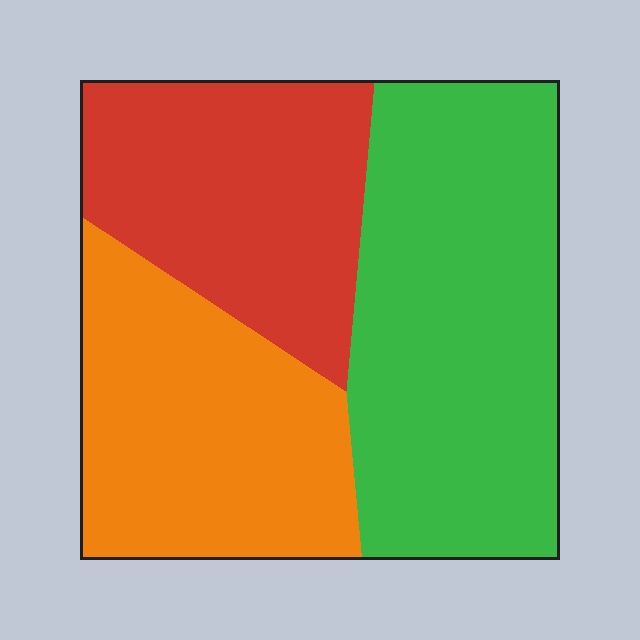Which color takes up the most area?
Green, at roughly 40%.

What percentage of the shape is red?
Red covers 28% of the shape.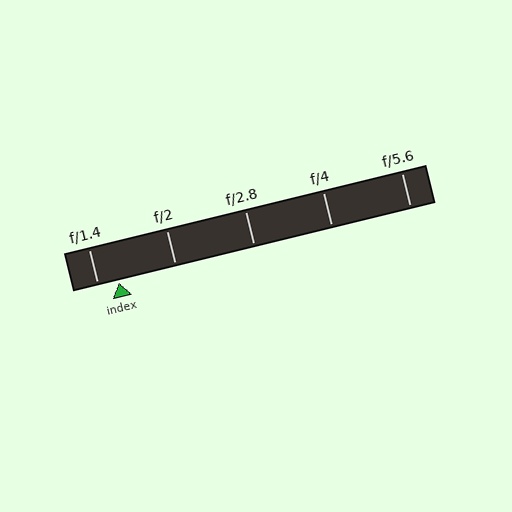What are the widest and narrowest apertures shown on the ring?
The widest aperture shown is f/1.4 and the narrowest is f/5.6.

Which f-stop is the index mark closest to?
The index mark is closest to f/1.4.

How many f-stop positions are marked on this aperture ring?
There are 5 f-stop positions marked.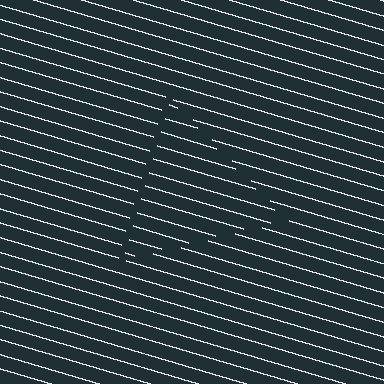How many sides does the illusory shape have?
3 sides — the line-ends trace a triangle.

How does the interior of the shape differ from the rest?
The interior of the shape contains the same grating, shifted by half a period — the contour is defined by the phase discontinuity where line-ends from the inner and outer gratings abut.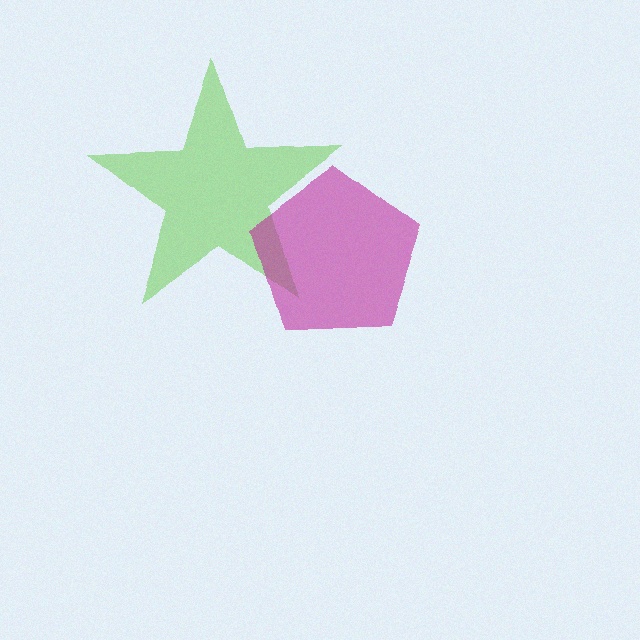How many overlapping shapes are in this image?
There are 2 overlapping shapes in the image.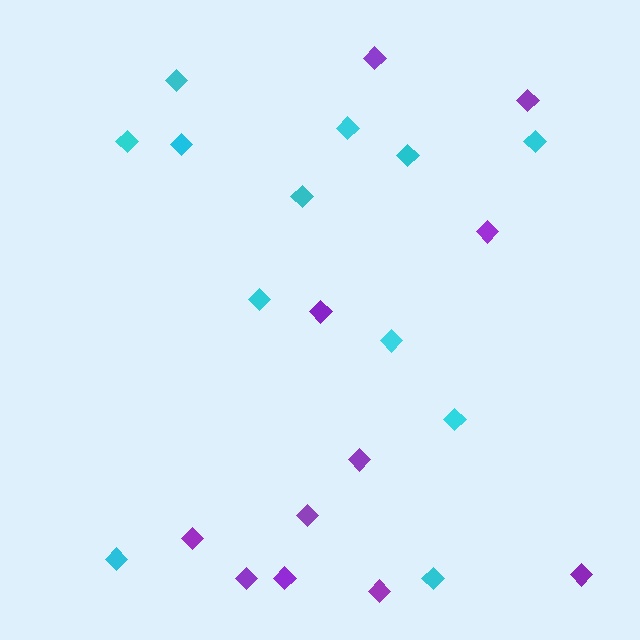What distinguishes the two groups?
There are 2 groups: one group of cyan diamonds (12) and one group of purple diamonds (11).